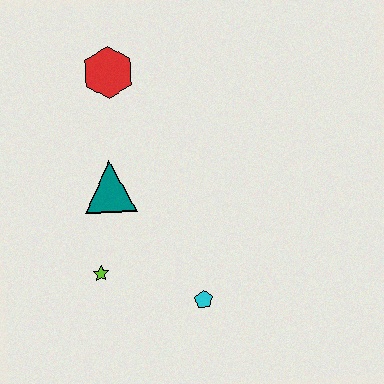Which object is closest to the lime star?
The teal triangle is closest to the lime star.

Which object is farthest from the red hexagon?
The cyan pentagon is farthest from the red hexagon.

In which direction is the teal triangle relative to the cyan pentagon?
The teal triangle is above the cyan pentagon.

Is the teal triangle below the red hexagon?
Yes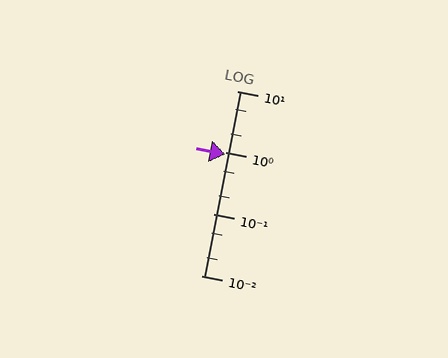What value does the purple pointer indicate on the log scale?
The pointer indicates approximately 0.92.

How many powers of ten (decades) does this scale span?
The scale spans 3 decades, from 0.01 to 10.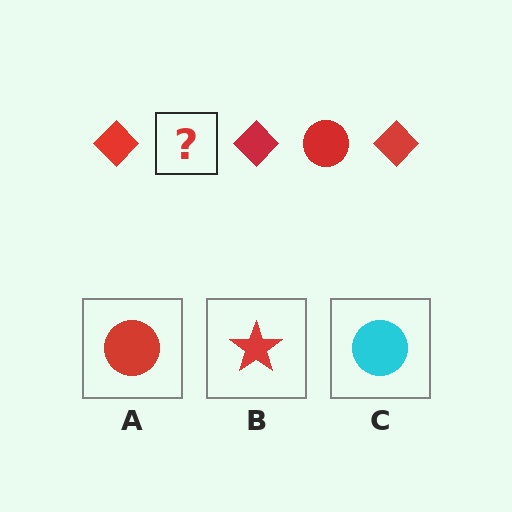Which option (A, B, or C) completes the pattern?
A.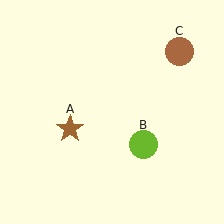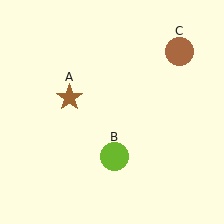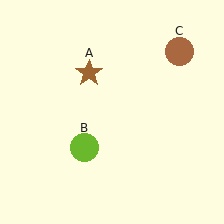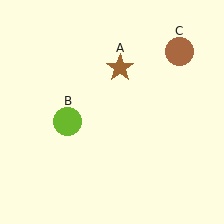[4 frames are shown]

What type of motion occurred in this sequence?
The brown star (object A), lime circle (object B) rotated clockwise around the center of the scene.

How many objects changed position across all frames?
2 objects changed position: brown star (object A), lime circle (object B).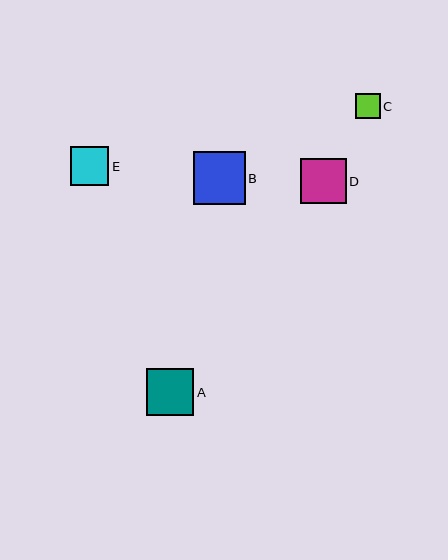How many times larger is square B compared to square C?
Square B is approximately 2.1 times the size of square C.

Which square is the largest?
Square B is the largest with a size of approximately 52 pixels.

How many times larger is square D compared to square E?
Square D is approximately 1.2 times the size of square E.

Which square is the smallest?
Square C is the smallest with a size of approximately 25 pixels.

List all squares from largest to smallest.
From largest to smallest: B, A, D, E, C.